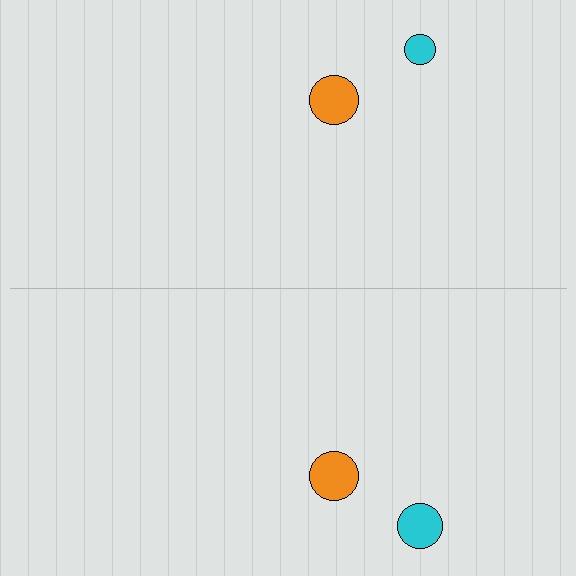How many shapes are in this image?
There are 4 shapes in this image.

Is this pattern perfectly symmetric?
No, the pattern is not perfectly symmetric. The cyan circle on the bottom side has a different size than its mirror counterpart.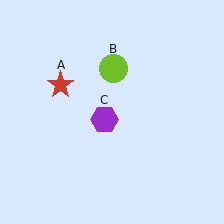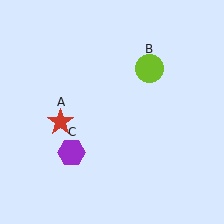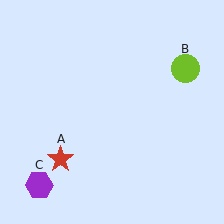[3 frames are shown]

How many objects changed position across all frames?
3 objects changed position: red star (object A), lime circle (object B), purple hexagon (object C).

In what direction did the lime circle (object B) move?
The lime circle (object B) moved right.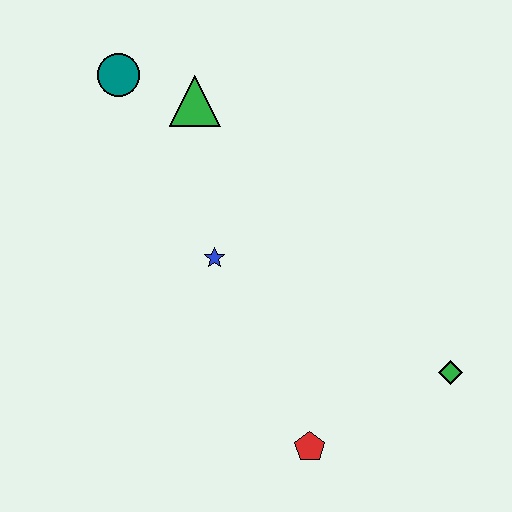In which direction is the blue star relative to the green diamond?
The blue star is to the left of the green diamond.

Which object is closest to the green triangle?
The teal circle is closest to the green triangle.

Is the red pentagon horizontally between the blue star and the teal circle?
No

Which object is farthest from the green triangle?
The green diamond is farthest from the green triangle.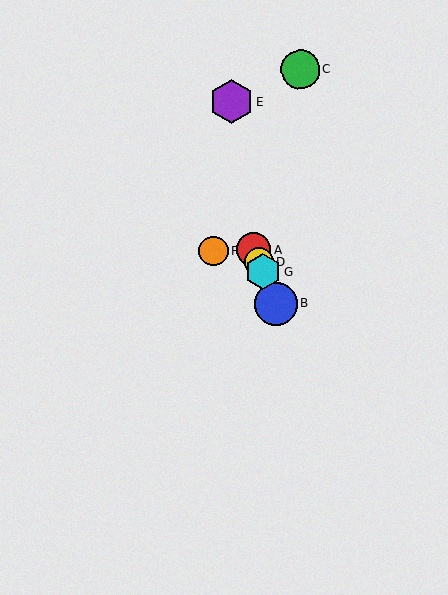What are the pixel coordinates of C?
Object C is at (301, 69).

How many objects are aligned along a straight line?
4 objects (A, B, D, G) are aligned along a straight line.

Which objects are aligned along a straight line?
Objects A, B, D, G are aligned along a straight line.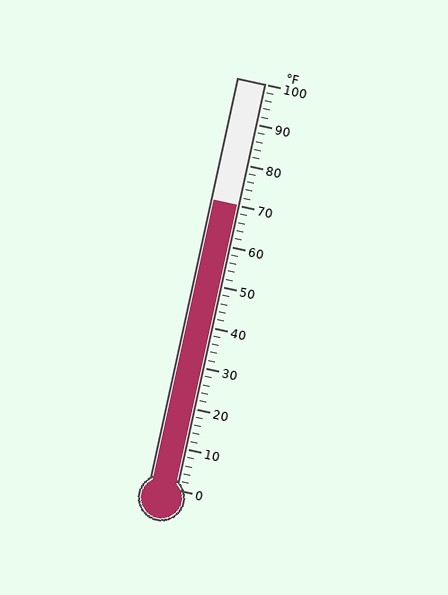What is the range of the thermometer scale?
The thermometer scale ranges from 0°F to 100°F.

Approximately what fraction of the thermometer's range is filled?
The thermometer is filled to approximately 70% of its range.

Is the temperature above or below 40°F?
The temperature is above 40°F.